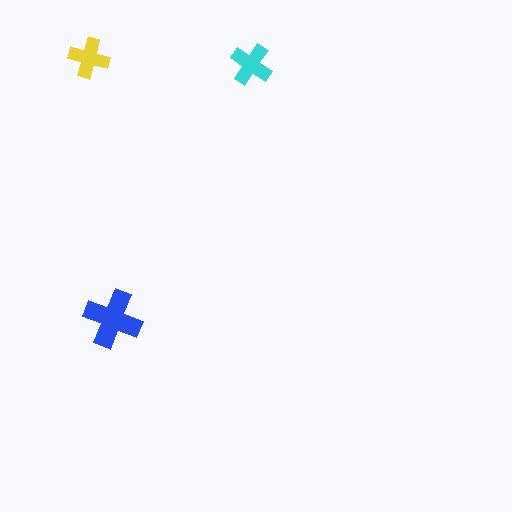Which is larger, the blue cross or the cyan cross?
The blue one.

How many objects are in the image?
There are 3 objects in the image.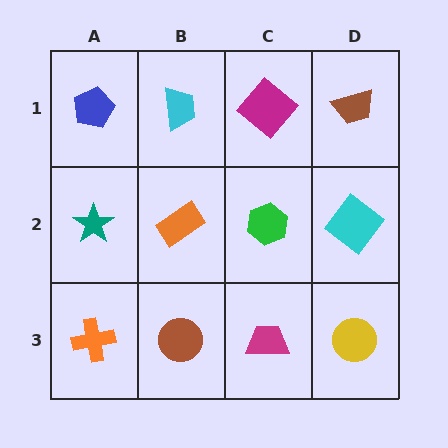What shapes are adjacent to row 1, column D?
A cyan diamond (row 2, column D), a magenta diamond (row 1, column C).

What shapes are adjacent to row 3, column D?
A cyan diamond (row 2, column D), a magenta trapezoid (row 3, column C).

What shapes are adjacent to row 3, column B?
An orange rectangle (row 2, column B), an orange cross (row 3, column A), a magenta trapezoid (row 3, column C).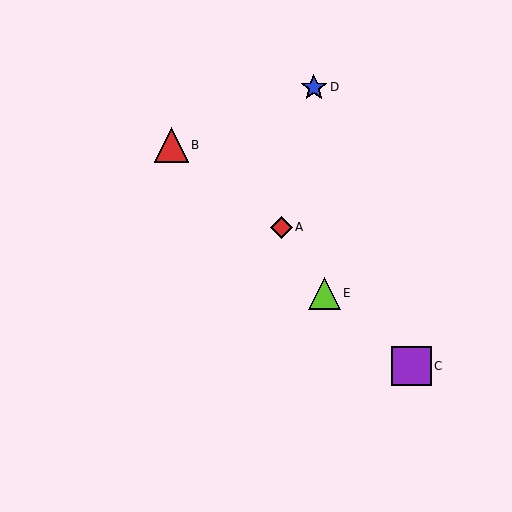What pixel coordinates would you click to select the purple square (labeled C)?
Click at (411, 366) to select the purple square C.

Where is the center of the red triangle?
The center of the red triangle is at (171, 145).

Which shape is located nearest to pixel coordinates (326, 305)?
The lime triangle (labeled E) at (324, 293) is nearest to that location.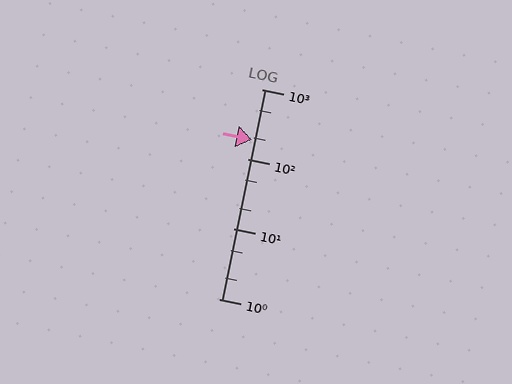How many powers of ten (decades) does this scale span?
The scale spans 3 decades, from 1 to 1000.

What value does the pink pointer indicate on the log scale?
The pointer indicates approximately 190.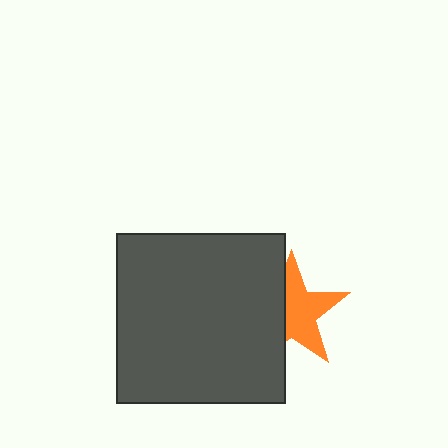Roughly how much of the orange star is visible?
About half of it is visible (roughly 60%).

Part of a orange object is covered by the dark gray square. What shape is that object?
It is a star.